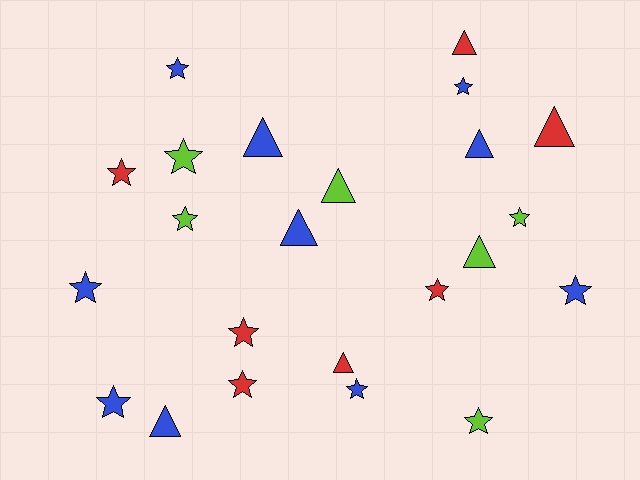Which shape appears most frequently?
Star, with 14 objects.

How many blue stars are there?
There are 6 blue stars.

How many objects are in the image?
There are 23 objects.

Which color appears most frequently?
Blue, with 10 objects.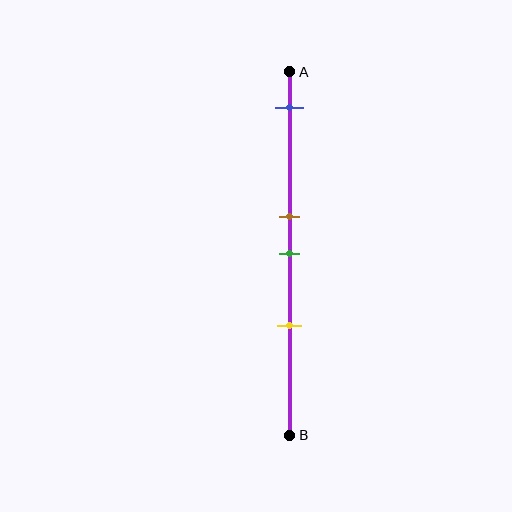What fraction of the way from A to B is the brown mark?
The brown mark is approximately 40% (0.4) of the way from A to B.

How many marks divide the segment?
There are 4 marks dividing the segment.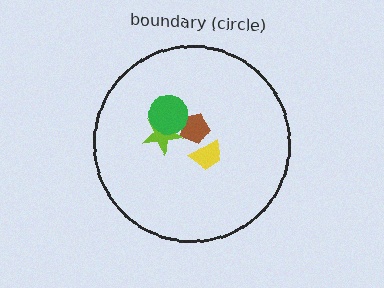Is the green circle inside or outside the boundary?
Inside.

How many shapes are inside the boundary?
4 inside, 0 outside.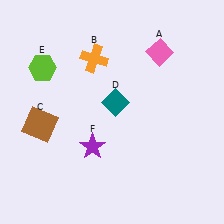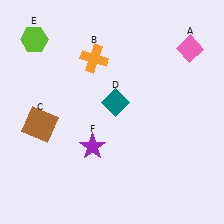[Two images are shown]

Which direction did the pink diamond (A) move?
The pink diamond (A) moved right.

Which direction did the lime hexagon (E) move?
The lime hexagon (E) moved up.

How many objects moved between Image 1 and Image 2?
2 objects moved between the two images.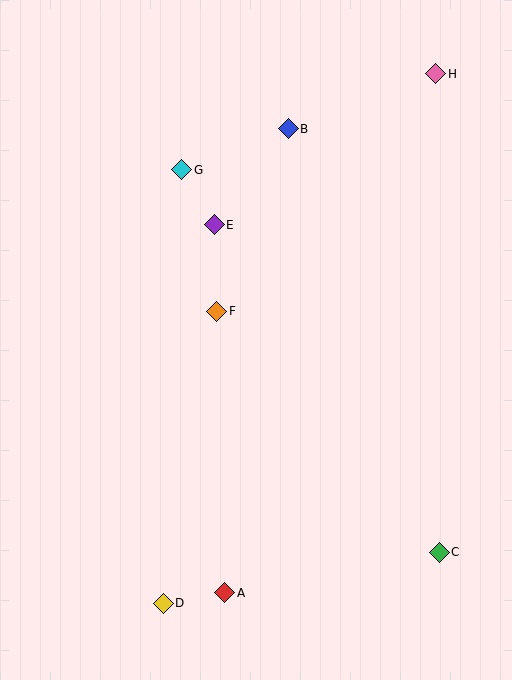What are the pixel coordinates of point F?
Point F is at (217, 311).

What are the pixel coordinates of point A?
Point A is at (225, 593).